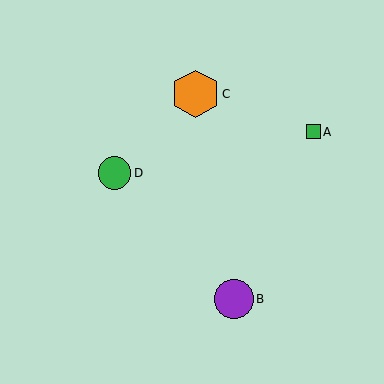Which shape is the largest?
The orange hexagon (labeled C) is the largest.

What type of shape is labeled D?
Shape D is a green circle.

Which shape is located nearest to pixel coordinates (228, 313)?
The purple circle (labeled B) at (234, 299) is nearest to that location.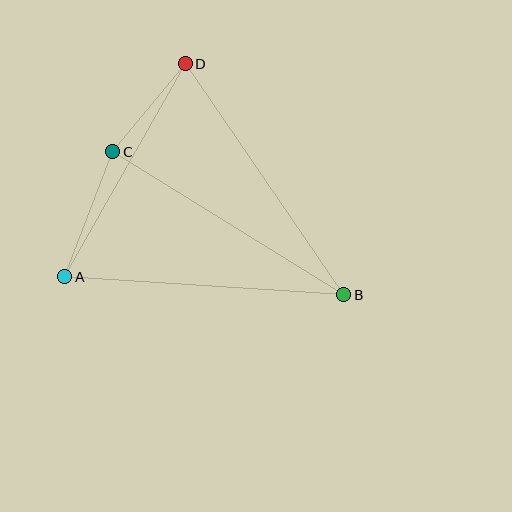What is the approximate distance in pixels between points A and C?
The distance between A and C is approximately 134 pixels.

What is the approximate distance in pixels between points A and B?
The distance between A and B is approximately 279 pixels.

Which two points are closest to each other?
Points C and D are closest to each other.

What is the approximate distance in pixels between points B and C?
The distance between B and C is approximately 272 pixels.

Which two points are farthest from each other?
Points B and D are farthest from each other.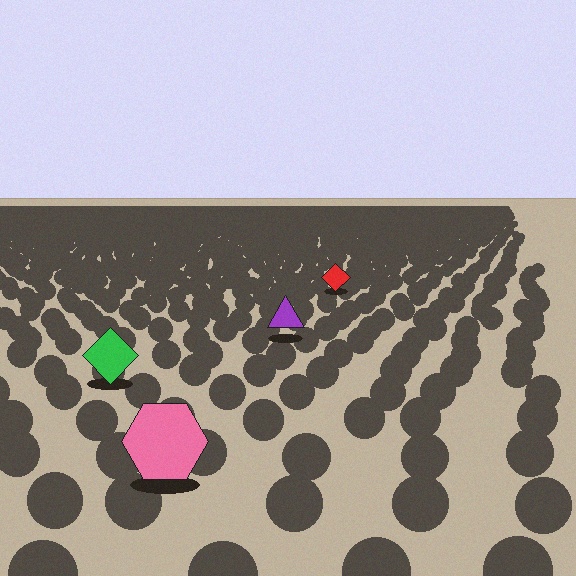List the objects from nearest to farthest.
From nearest to farthest: the pink hexagon, the green diamond, the purple triangle, the red diamond.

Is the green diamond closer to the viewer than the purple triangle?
Yes. The green diamond is closer — you can tell from the texture gradient: the ground texture is coarser near it.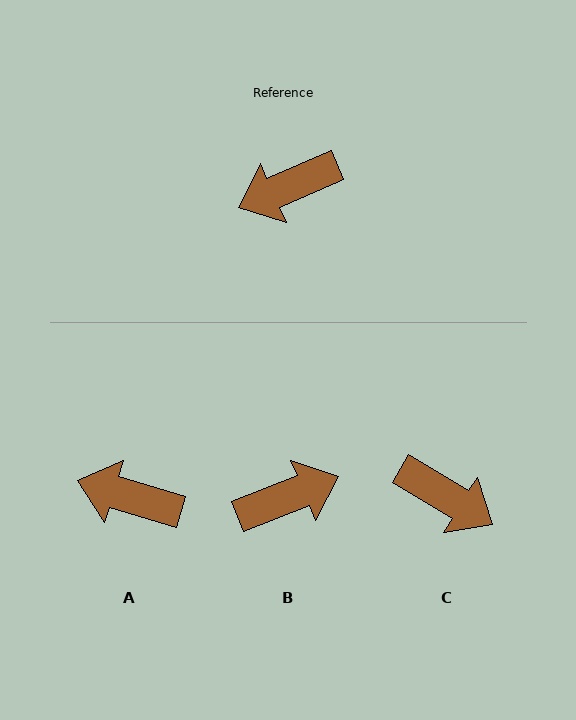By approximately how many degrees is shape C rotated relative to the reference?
Approximately 125 degrees counter-clockwise.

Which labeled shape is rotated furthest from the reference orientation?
B, about 178 degrees away.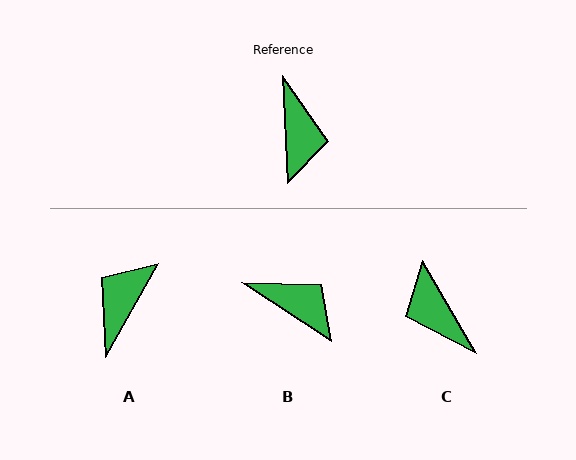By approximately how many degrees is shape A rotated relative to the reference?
Approximately 148 degrees counter-clockwise.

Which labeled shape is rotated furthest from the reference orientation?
C, about 153 degrees away.